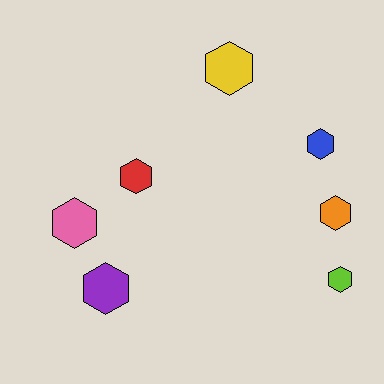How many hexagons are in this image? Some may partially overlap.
There are 7 hexagons.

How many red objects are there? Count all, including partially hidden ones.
There is 1 red object.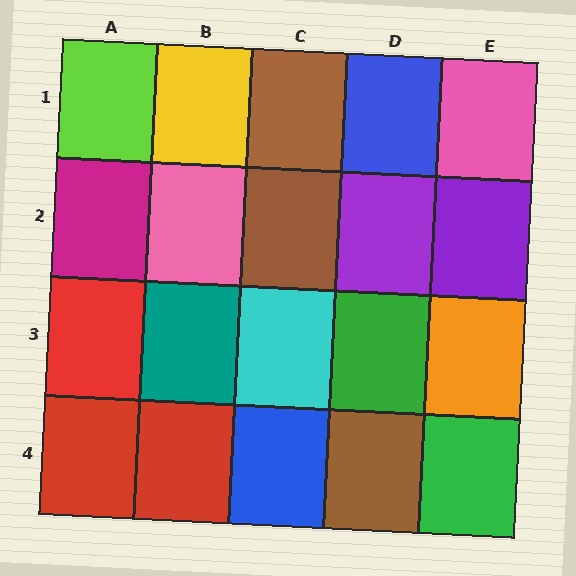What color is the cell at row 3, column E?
Orange.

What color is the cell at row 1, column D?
Blue.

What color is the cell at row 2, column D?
Purple.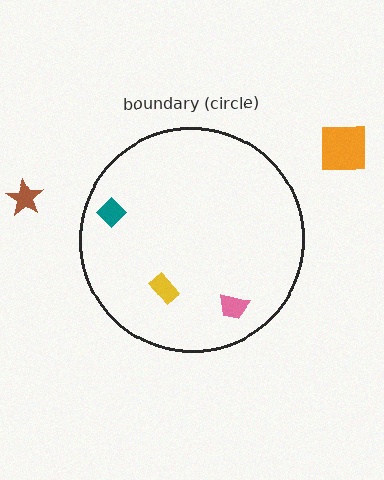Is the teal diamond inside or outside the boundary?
Inside.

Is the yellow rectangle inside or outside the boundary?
Inside.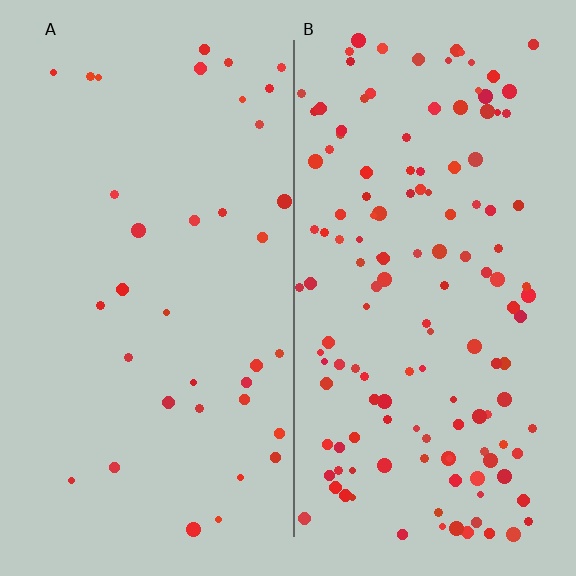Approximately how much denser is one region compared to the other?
Approximately 3.9× — region B over region A.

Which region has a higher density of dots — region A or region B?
B (the right).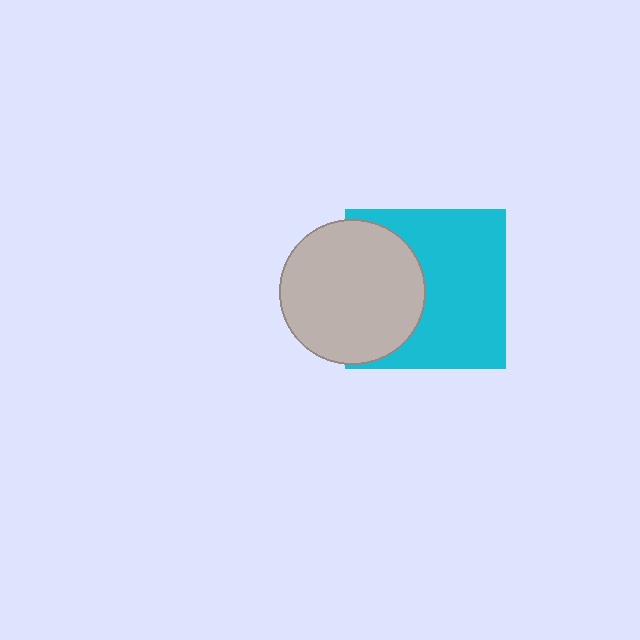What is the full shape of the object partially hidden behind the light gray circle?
The partially hidden object is a cyan square.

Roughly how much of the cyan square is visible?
About half of it is visible (roughly 63%).